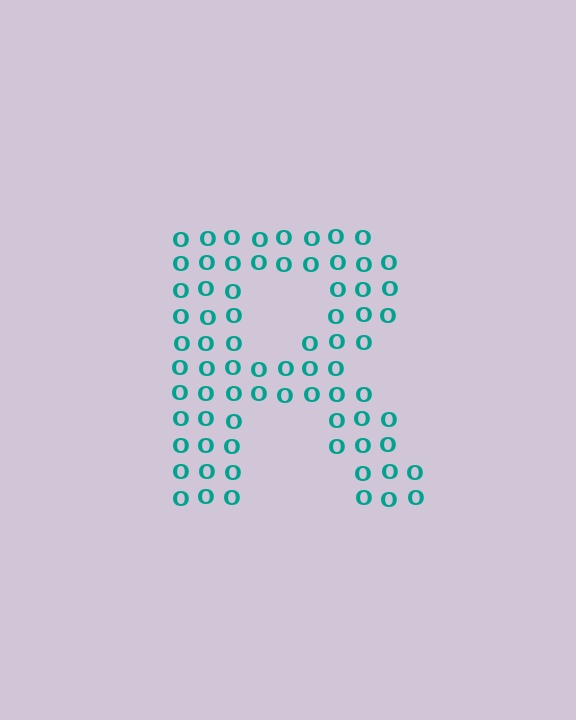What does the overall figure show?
The overall figure shows the letter R.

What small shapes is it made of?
It is made of small letter O's.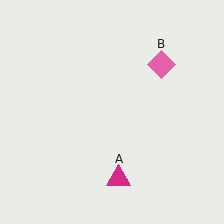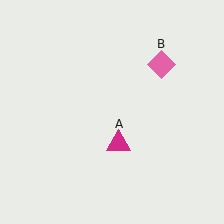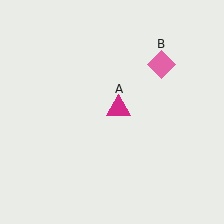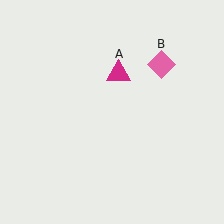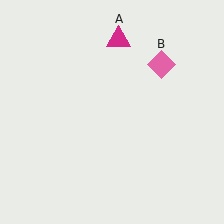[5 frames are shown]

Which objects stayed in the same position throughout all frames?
Pink diamond (object B) remained stationary.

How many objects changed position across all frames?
1 object changed position: magenta triangle (object A).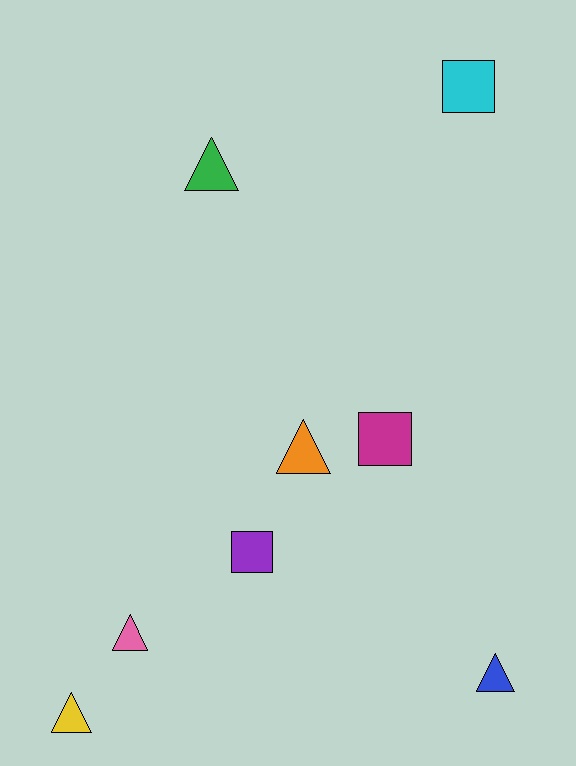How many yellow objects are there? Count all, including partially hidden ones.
There is 1 yellow object.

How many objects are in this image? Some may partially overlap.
There are 8 objects.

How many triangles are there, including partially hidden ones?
There are 5 triangles.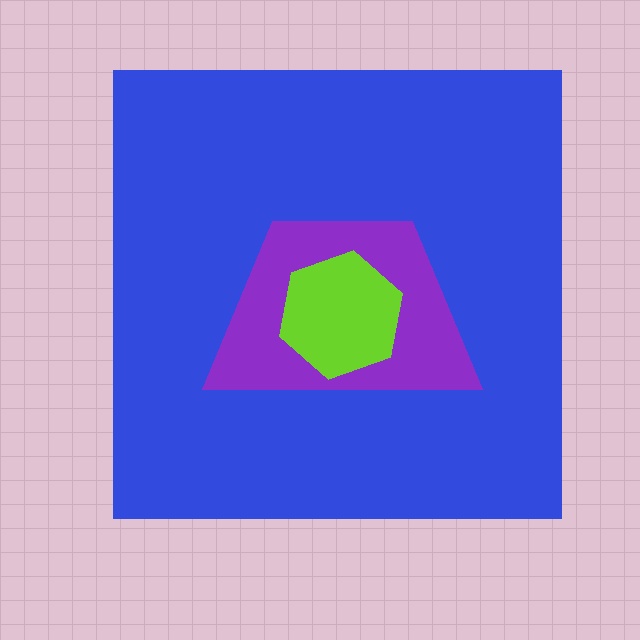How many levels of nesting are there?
3.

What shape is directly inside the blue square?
The purple trapezoid.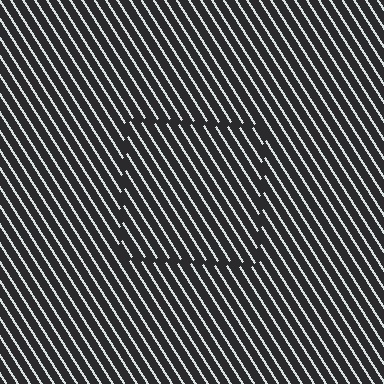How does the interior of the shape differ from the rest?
The interior of the shape contains the same grating, shifted by half a period — the contour is defined by the phase discontinuity where line-ends from the inner and outer gratings abut.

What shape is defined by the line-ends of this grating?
An illusory square. The interior of the shape contains the same grating, shifted by half a period — the contour is defined by the phase discontinuity where line-ends from the inner and outer gratings abut.